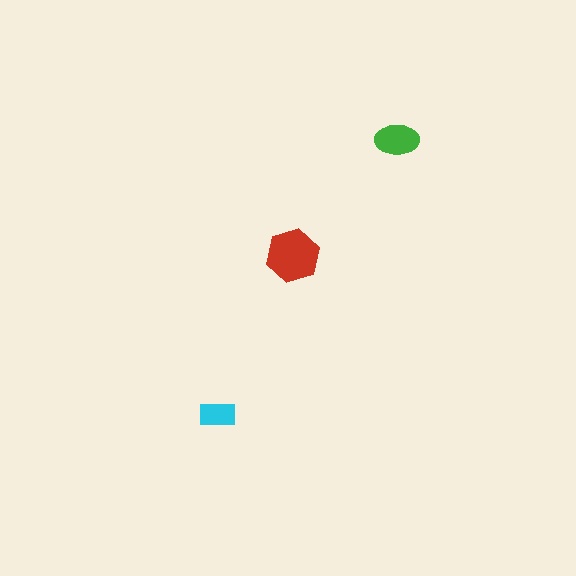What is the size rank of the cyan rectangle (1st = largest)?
3rd.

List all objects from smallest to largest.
The cyan rectangle, the green ellipse, the red hexagon.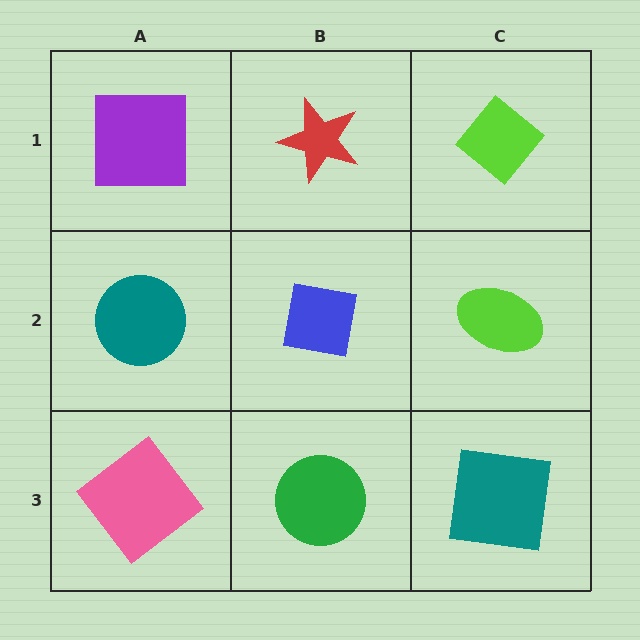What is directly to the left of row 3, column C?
A green circle.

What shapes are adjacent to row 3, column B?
A blue square (row 2, column B), a pink diamond (row 3, column A), a teal square (row 3, column C).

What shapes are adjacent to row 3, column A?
A teal circle (row 2, column A), a green circle (row 3, column B).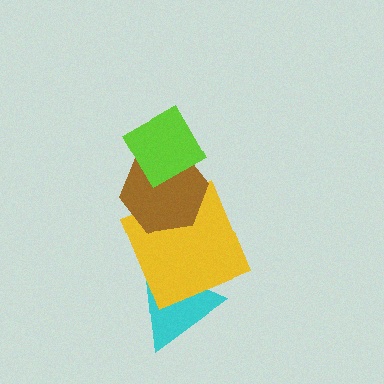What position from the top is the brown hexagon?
The brown hexagon is 2nd from the top.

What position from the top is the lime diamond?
The lime diamond is 1st from the top.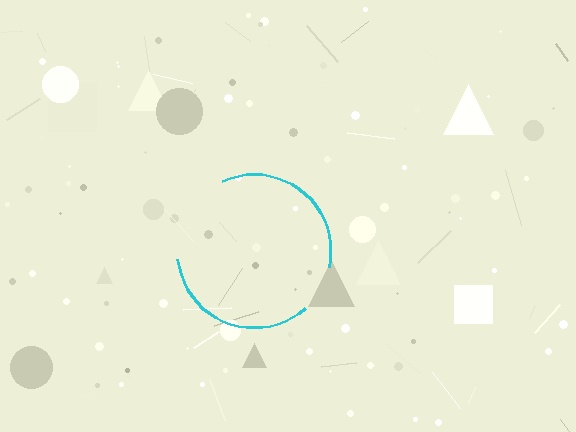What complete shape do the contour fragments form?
The contour fragments form a circle.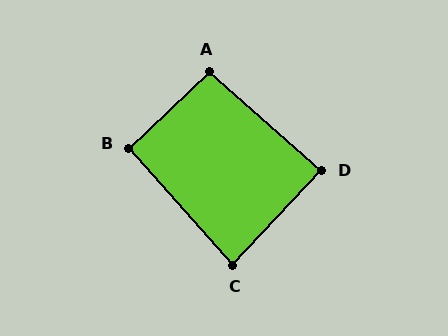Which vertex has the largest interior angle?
A, at approximately 95 degrees.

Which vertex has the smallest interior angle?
C, at approximately 85 degrees.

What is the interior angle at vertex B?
Approximately 92 degrees (approximately right).